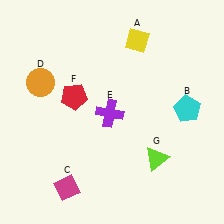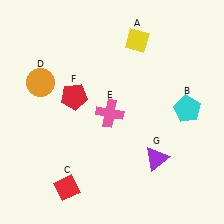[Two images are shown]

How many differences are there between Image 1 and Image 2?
There are 3 differences between the two images.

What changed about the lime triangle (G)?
In Image 1, G is lime. In Image 2, it changed to purple.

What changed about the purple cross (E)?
In Image 1, E is purple. In Image 2, it changed to pink.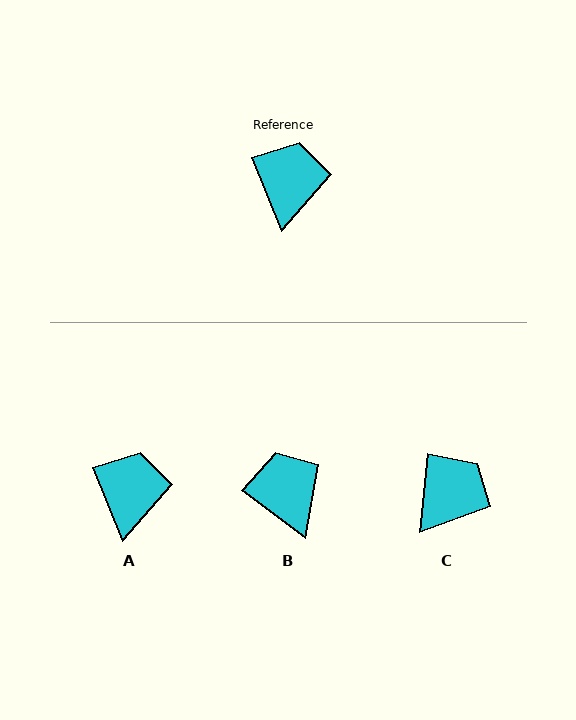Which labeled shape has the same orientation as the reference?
A.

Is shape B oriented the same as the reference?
No, it is off by about 31 degrees.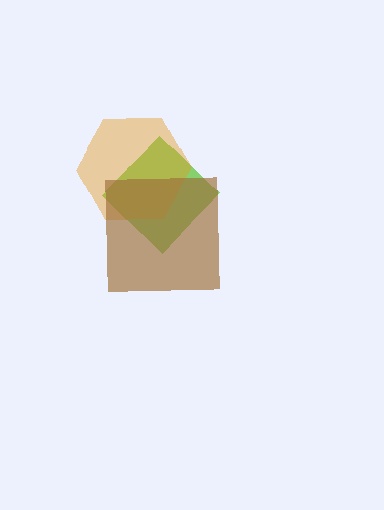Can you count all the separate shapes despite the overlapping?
Yes, there are 3 separate shapes.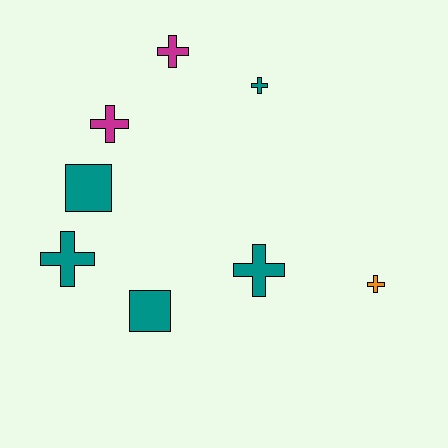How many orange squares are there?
There are no orange squares.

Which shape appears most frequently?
Cross, with 6 objects.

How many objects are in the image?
There are 8 objects.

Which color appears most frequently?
Teal, with 5 objects.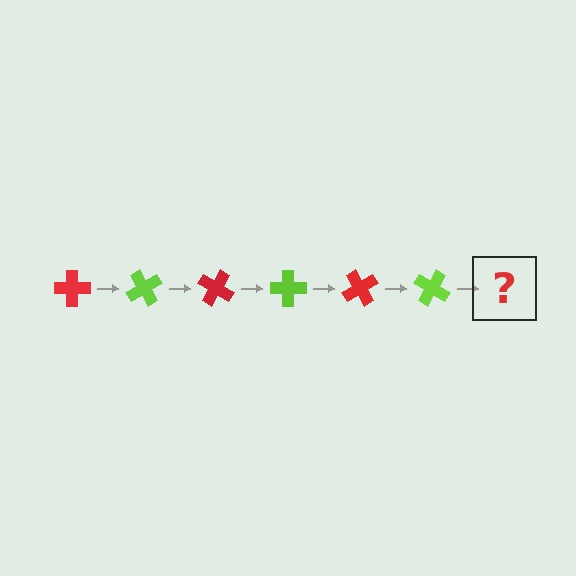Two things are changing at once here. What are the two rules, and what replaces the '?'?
The two rules are that it rotates 60 degrees each step and the color cycles through red and lime. The '?' should be a red cross, rotated 360 degrees from the start.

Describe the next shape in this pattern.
It should be a red cross, rotated 360 degrees from the start.